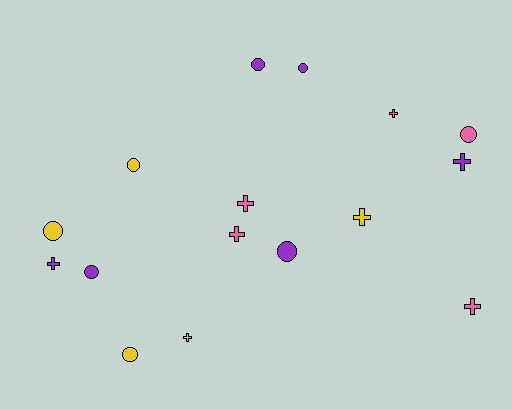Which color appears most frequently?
Purple, with 6 objects.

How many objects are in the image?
There are 16 objects.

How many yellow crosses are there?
There are 2 yellow crosses.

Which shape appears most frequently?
Circle, with 8 objects.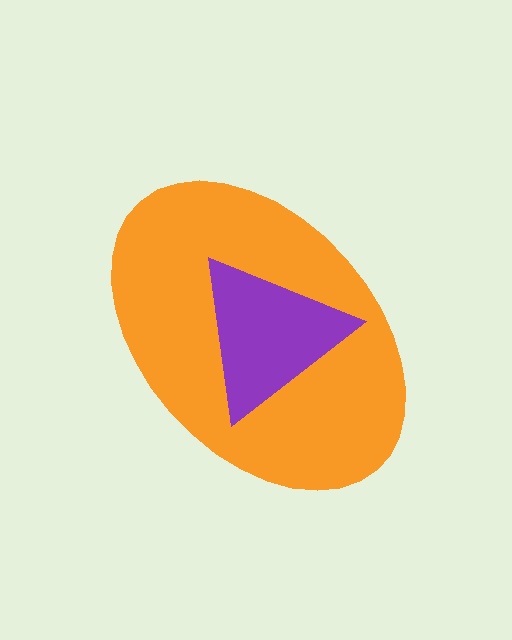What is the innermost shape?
The purple triangle.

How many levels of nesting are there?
2.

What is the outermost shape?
The orange ellipse.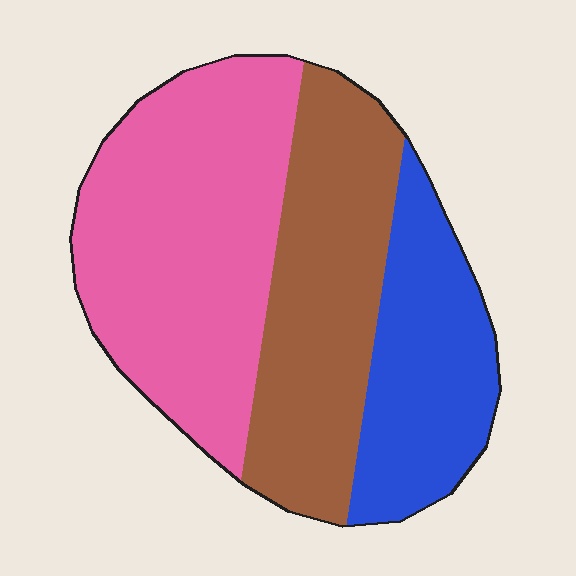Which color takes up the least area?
Blue, at roughly 25%.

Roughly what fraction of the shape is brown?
Brown covers about 30% of the shape.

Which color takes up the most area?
Pink, at roughly 45%.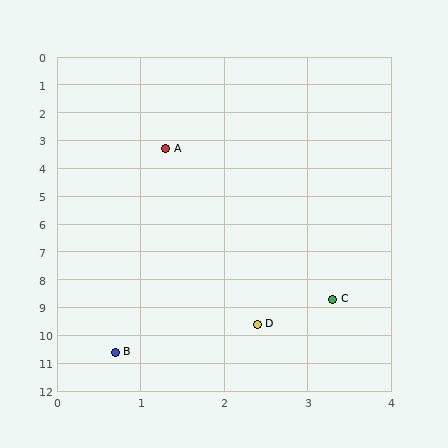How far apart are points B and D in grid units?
Points B and D are about 2.0 grid units apart.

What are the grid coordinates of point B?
Point B is at approximately (0.7, 10.6).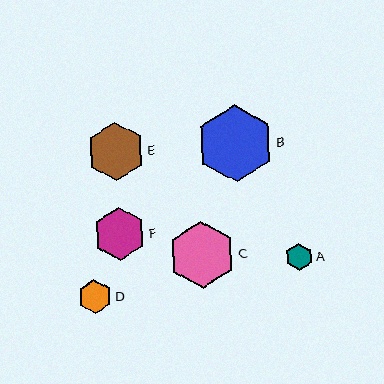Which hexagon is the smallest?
Hexagon A is the smallest with a size of approximately 27 pixels.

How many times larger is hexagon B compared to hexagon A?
Hexagon B is approximately 2.8 times the size of hexagon A.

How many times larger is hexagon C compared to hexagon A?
Hexagon C is approximately 2.5 times the size of hexagon A.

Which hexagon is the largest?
Hexagon B is the largest with a size of approximately 76 pixels.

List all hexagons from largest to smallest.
From largest to smallest: B, C, E, F, D, A.